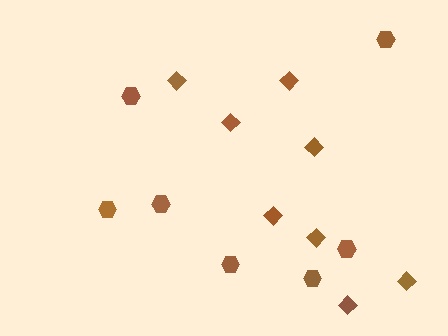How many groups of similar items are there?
There are 2 groups: one group of hexagons (7) and one group of diamonds (8).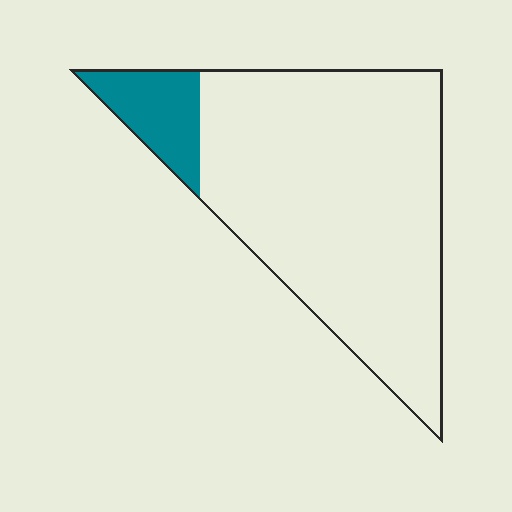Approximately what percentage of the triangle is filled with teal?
Approximately 10%.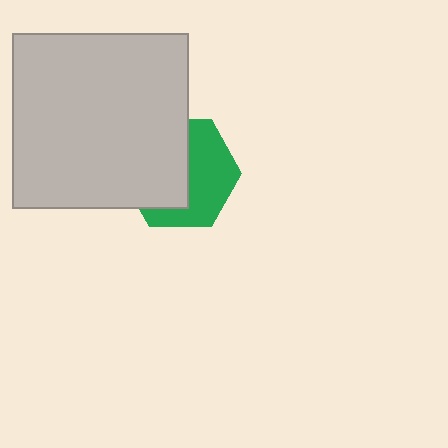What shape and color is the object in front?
The object in front is a light gray square.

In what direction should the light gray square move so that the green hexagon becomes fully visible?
The light gray square should move left. That is the shortest direction to clear the overlap and leave the green hexagon fully visible.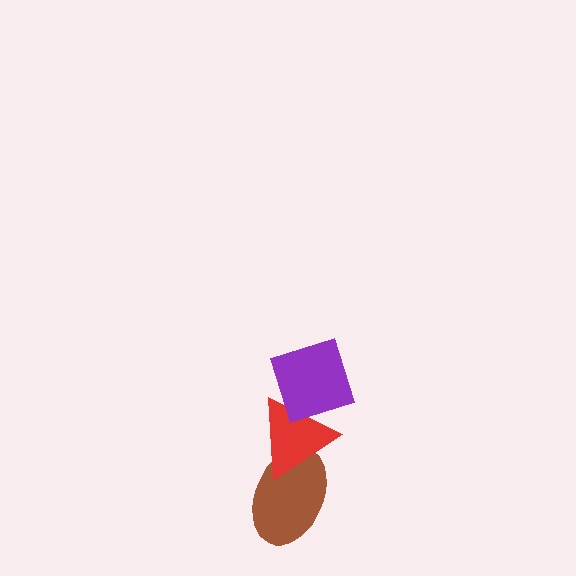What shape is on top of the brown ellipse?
The red triangle is on top of the brown ellipse.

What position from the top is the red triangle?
The red triangle is 2nd from the top.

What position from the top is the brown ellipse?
The brown ellipse is 3rd from the top.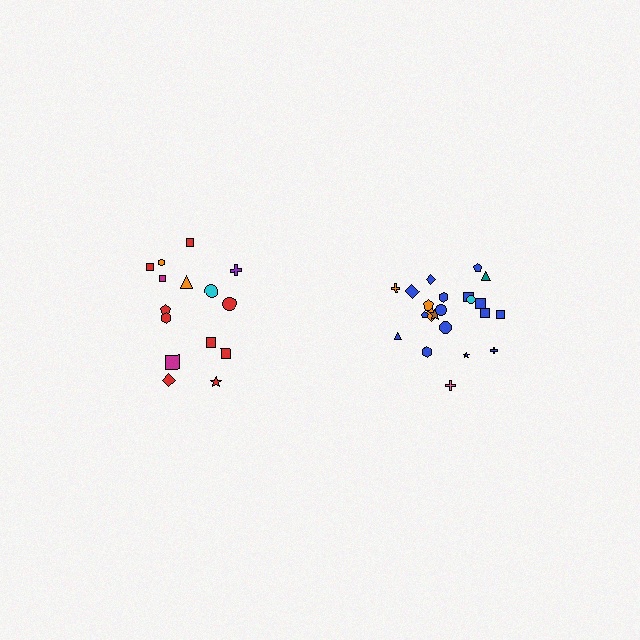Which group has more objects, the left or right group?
The right group.